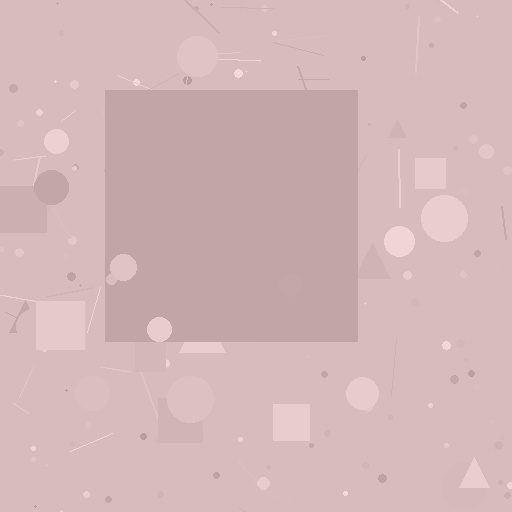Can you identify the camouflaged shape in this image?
The camouflaged shape is a square.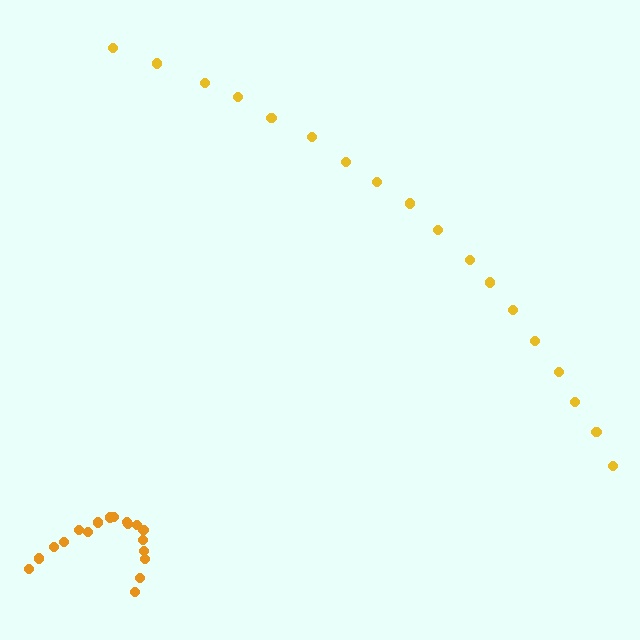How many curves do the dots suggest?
There are 2 distinct paths.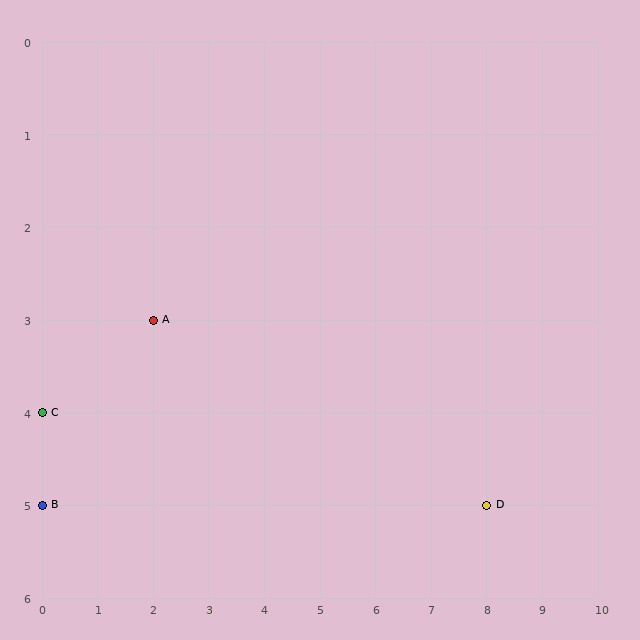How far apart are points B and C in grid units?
Points B and C are 1 row apart.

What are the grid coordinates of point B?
Point B is at grid coordinates (0, 5).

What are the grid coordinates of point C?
Point C is at grid coordinates (0, 4).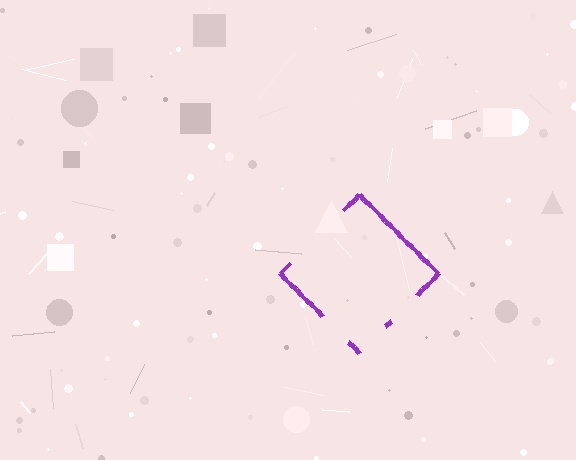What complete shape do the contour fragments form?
The contour fragments form a diamond.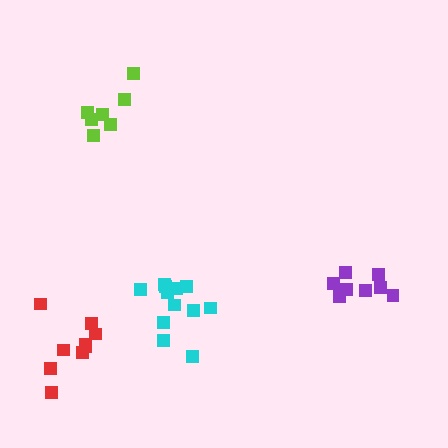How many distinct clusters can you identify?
There are 4 distinct clusters.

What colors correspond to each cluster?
The clusters are colored: red, purple, lime, cyan.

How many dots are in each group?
Group 1: 9 dots, Group 2: 8 dots, Group 3: 7 dots, Group 4: 12 dots (36 total).